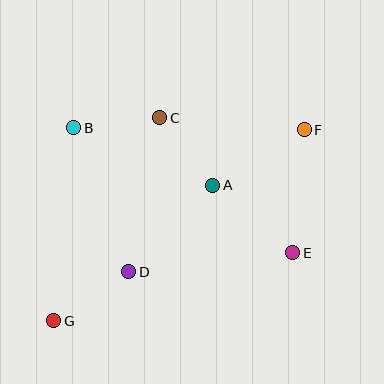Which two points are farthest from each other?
Points F and G are farthest from each other.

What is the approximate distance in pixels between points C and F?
The distance between C and F is approximately 145 pixels.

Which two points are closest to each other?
Points A and C are closest to each other.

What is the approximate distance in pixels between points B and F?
The distance between B and F is approximately 231 pixels.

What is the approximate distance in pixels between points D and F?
The distance between D and F is approximately 226 pixels.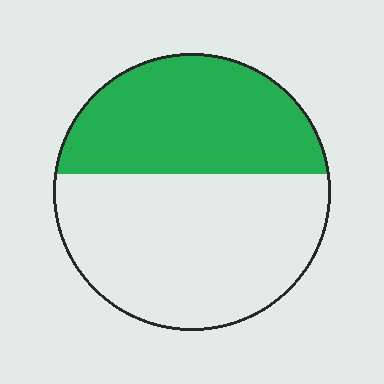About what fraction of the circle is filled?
About two fifths (2/5).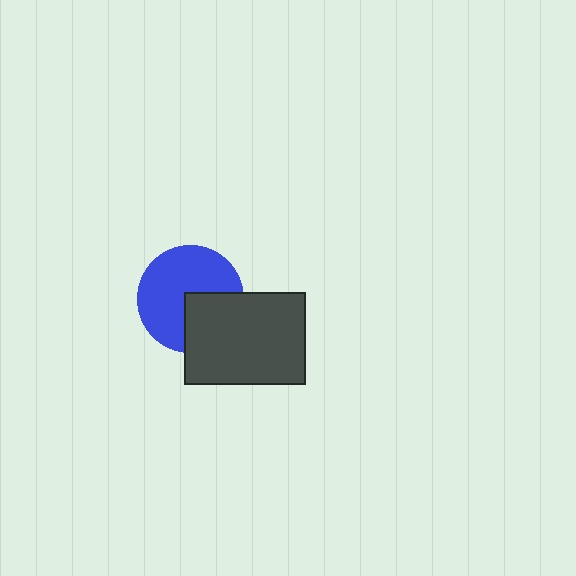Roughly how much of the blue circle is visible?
Most of it is visible (roughly 66%).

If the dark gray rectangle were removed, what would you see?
You would see the complete blue circle.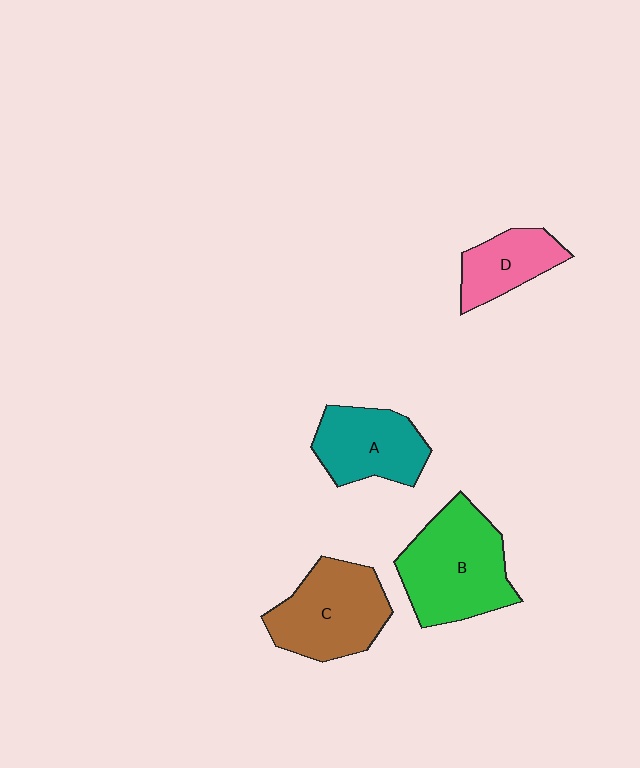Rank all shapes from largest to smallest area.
From largest to smallest: B (green), C (brown), A (teal), D (pink).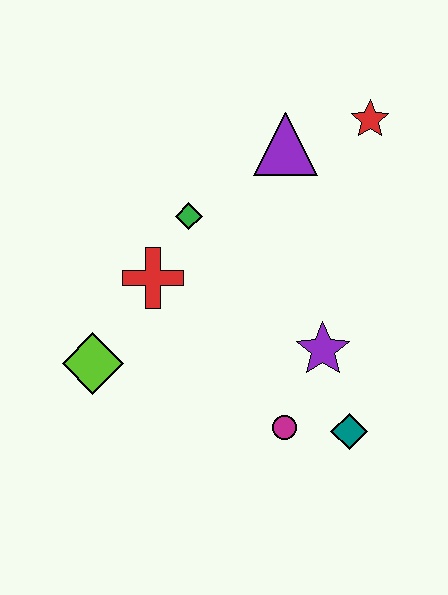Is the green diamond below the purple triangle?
Yes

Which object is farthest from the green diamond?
The teal diamond is farthest from the green diamond.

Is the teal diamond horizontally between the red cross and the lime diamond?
No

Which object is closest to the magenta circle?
The teal diamond is closest to the magenta circle.